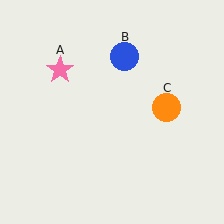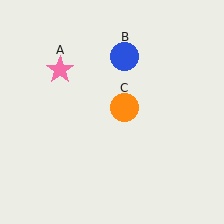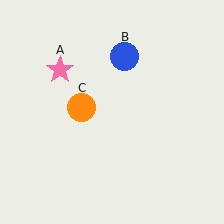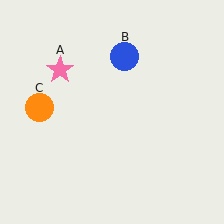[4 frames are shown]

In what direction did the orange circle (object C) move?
The orange circle (object C) moved left.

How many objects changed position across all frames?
1 object changed position: orange circle (object C).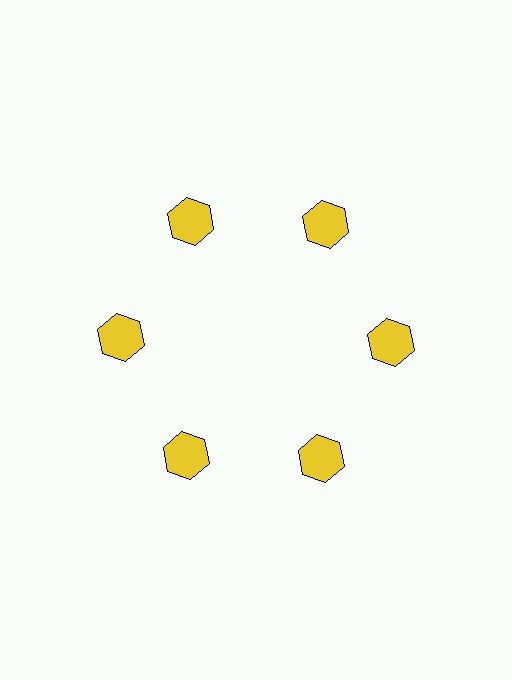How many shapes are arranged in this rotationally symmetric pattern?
There are 6 shapes, arranged in 6 groups of 1.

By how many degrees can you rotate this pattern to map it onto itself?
The pattern maps onto itself every 60 degrees of rotation.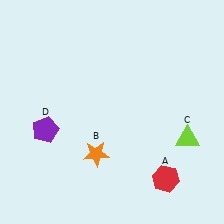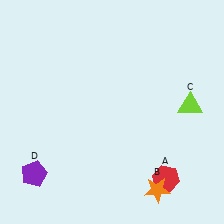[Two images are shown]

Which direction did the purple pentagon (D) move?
The purple pentagon (D) moved down.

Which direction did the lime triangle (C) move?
The lime triangle (C) moved up.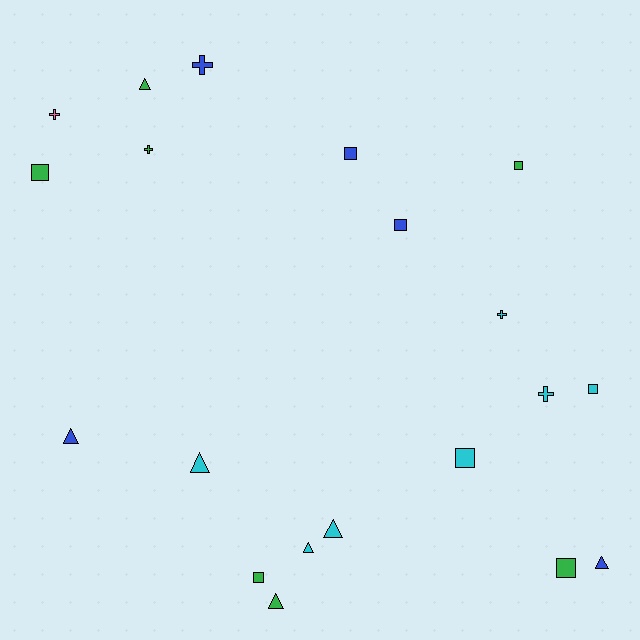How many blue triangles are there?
There are 2 blue triangles.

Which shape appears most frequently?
Square, with 8 objects.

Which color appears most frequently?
Green, with 7 objects.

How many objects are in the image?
There are 20 objects.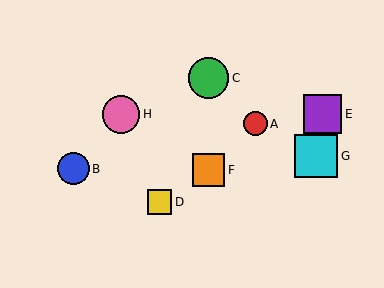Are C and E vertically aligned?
No, C is at x≈209 and E is at x≈322.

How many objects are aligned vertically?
2 objects (C, F) are aligned vertically.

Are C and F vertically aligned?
Yes, both are at x≈209.